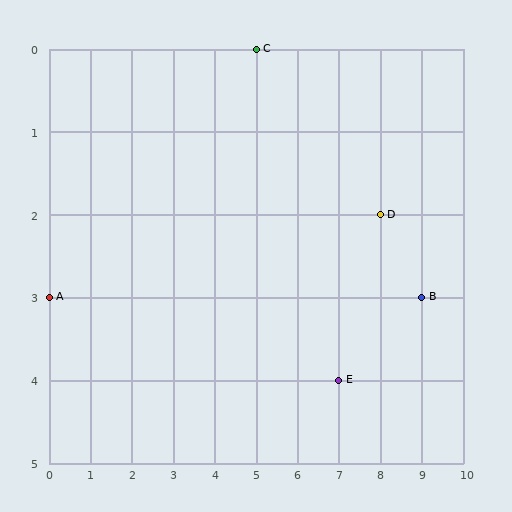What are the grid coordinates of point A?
Point A is at grid coordinates (0, 3).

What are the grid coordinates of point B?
Point B is at grid coordinates (9, 3).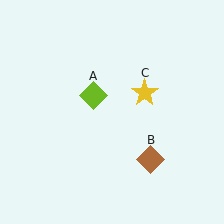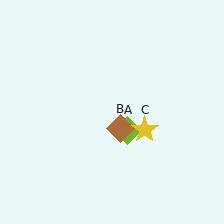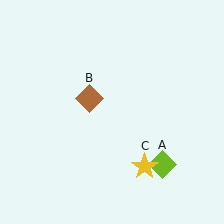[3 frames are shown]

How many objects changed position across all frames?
3 objects changed position: lime diamond (object A), brown diamond (object B), yellow star (object C).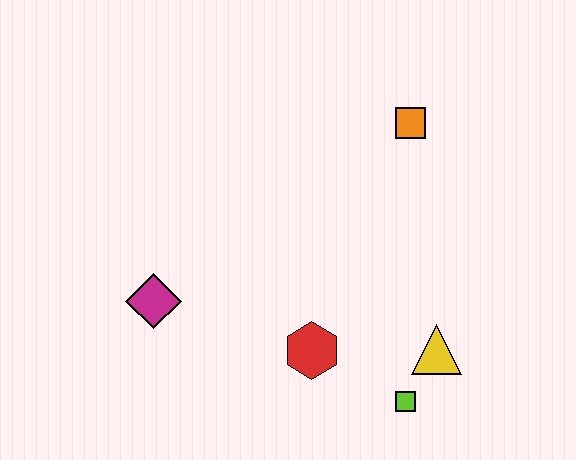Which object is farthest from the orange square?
The magenta diamond is farthest from the orange square.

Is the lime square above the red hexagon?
No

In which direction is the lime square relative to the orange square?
The lime square is below the orange square.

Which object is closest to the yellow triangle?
The lime square is closest to the yellow triangle.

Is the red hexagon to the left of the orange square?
Yes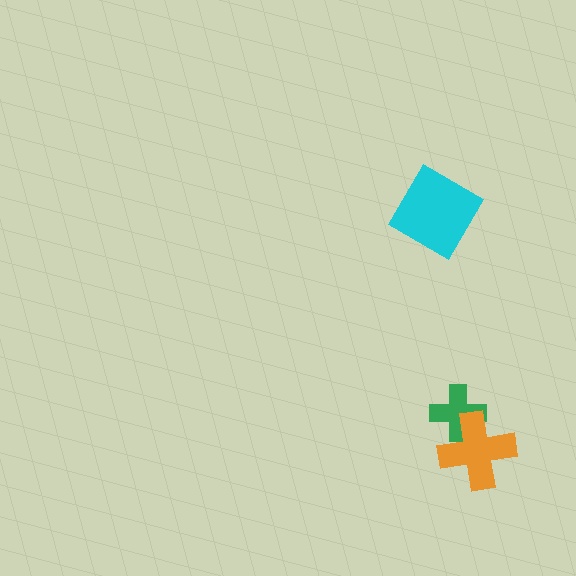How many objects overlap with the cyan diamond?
0 objects overlap with the cyan diamond.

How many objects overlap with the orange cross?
1 object overlaps with the orange cross.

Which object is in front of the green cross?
The orange cross is in front of the green cross.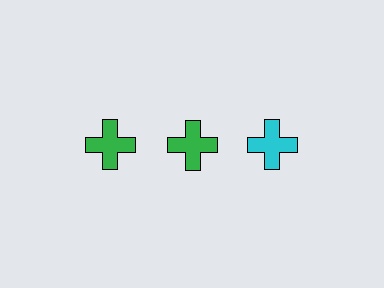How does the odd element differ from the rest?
It has a different color: cyan instead of green.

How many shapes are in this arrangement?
There are 3 shapes arranged in a grid pattern.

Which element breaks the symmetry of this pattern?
The cyan cross in the top row, center column breaks the symmetry. All other shapes are green crosses.